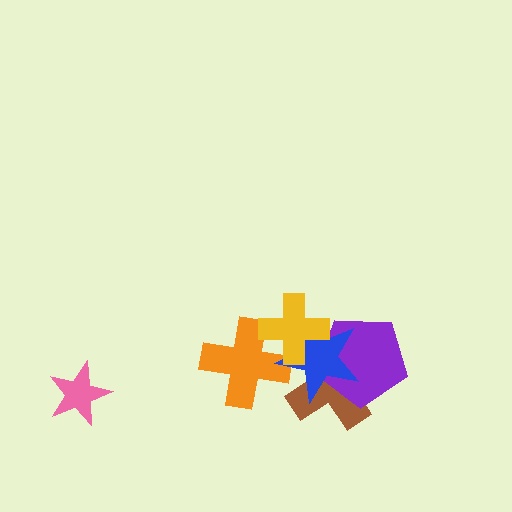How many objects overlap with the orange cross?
2 objects overlap with the orange cross.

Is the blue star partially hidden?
Yes, it is partially covered by another shape.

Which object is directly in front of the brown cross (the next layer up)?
The purple pentagon is directly in front of the brown cross.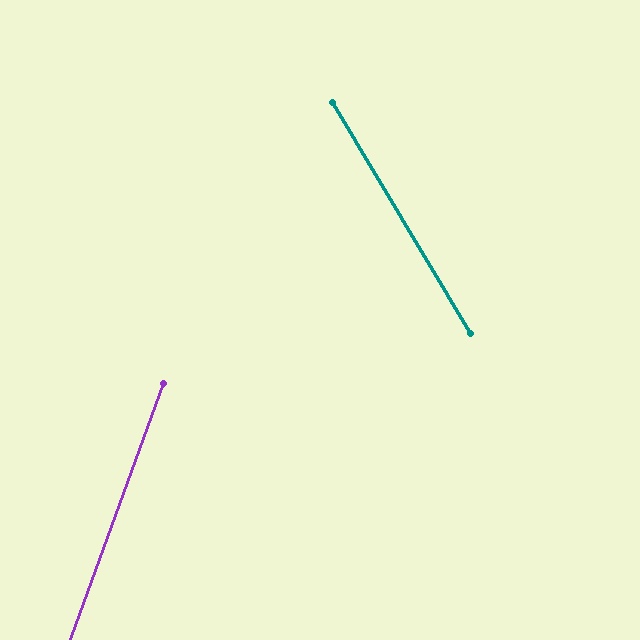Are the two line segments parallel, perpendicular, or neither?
Neither parallel nor perpendicular — they differ by about 51°.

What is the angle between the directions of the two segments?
Approximately 51 degrees.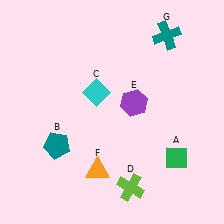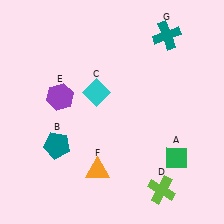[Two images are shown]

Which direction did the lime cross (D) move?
The lime cross (D) moved right.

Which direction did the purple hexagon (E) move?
The purple hexagon (E) moved left.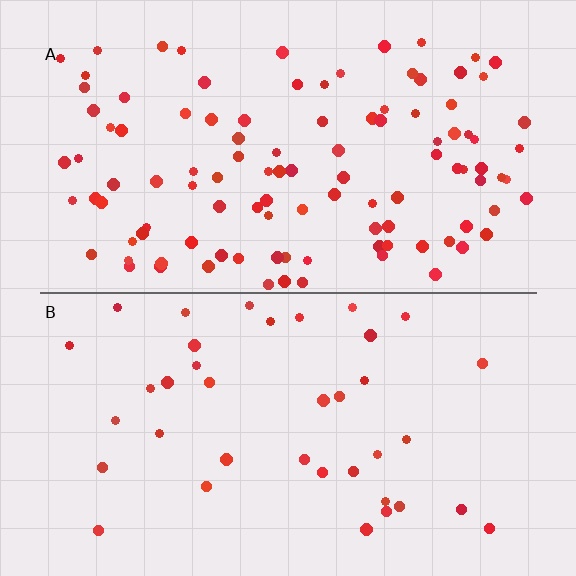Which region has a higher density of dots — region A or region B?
A (the top).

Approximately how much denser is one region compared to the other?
Approximately 2.8× — region A over region B.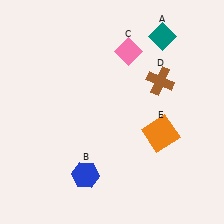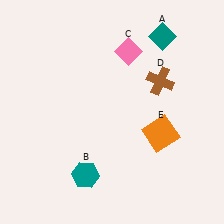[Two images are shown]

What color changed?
The hexagon (B) changed from blue in Image 1 to teal in Image 2.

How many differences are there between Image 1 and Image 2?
There is 1 difference between the two images.